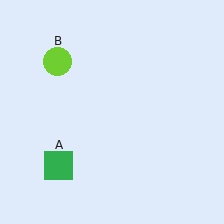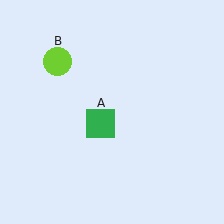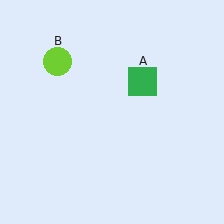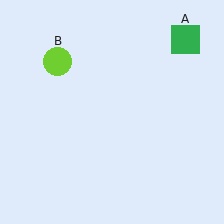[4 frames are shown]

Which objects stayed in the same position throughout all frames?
Lime circle (object B) remained stationary.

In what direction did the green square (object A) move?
The green square (object A) moved up and to the right.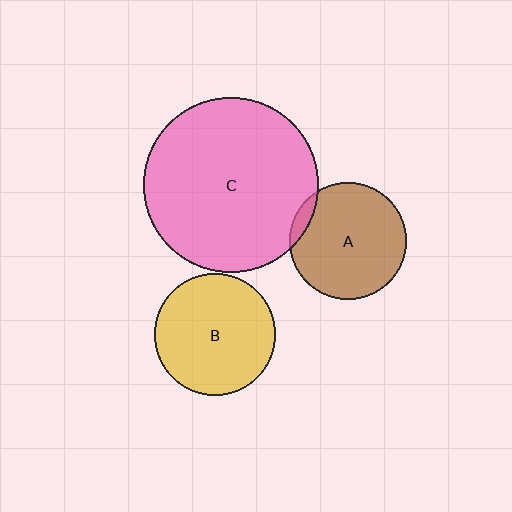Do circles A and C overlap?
Yes.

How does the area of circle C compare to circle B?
Approximately 2.1 times.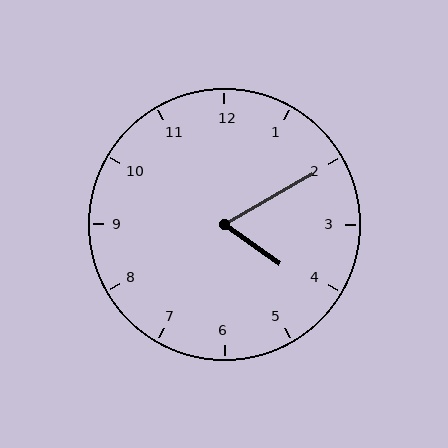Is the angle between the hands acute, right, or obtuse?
It is acute.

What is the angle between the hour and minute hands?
Approximately 65 degrees.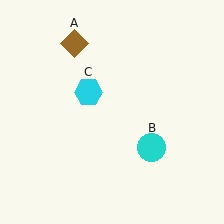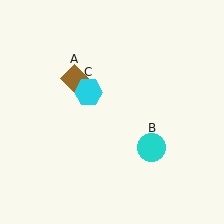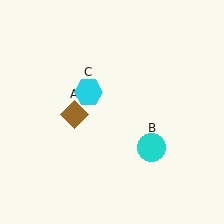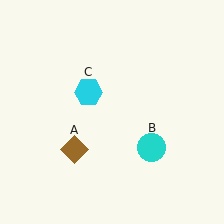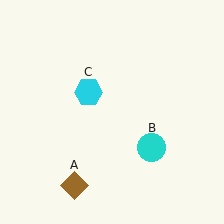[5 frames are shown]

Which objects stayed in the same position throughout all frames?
Cyan circle (object B) and cyan hexagon (object C) remained stationary.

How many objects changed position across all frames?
1 object changed position: brown diamond (object A).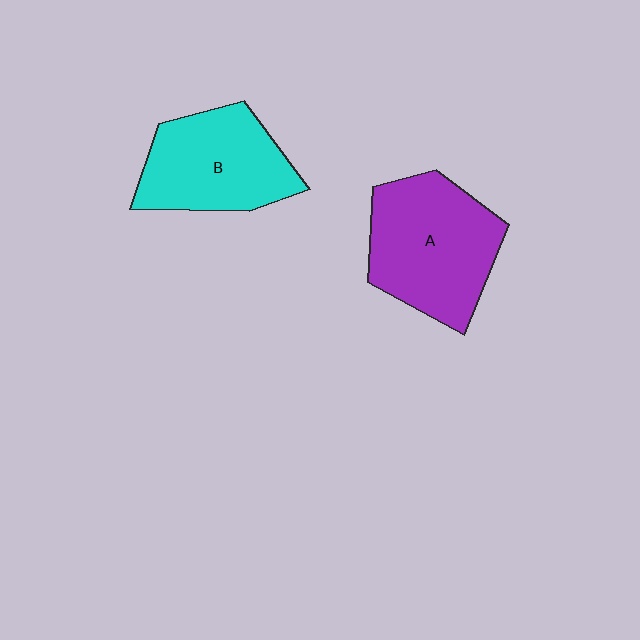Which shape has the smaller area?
Shape B (cyan).